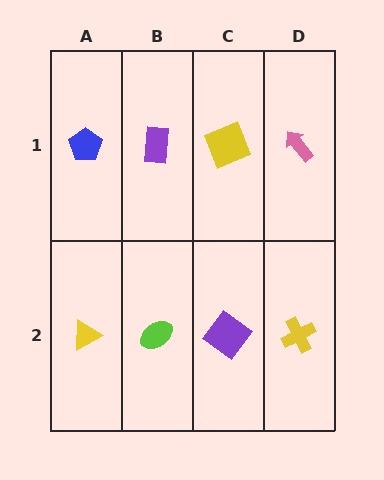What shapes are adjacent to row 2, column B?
A purple rectangle (row 1, column B), a yellow triangle (row 2, column A), a purple diamond (row 2, column C).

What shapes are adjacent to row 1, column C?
A purple diamond (row 2, column C), a purple rectangle (row 1, column B), a pink arrow (row 1, column D).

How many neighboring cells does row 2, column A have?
2.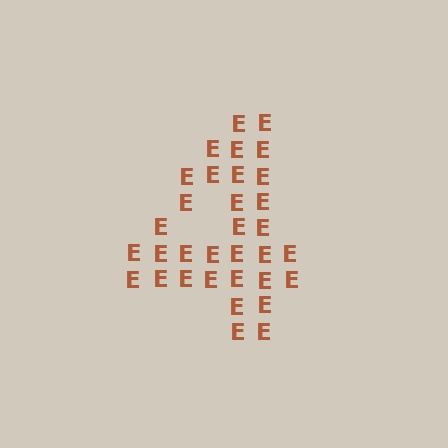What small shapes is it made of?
It is made of small letter E's.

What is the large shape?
The large shape is the digit 4.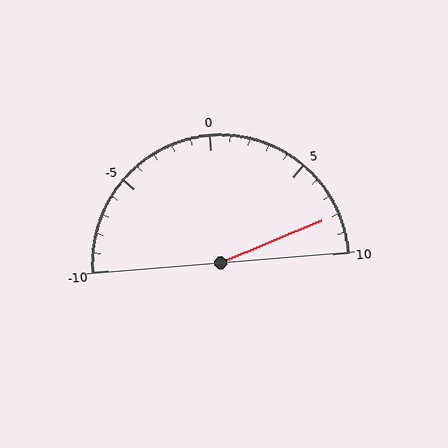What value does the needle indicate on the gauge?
The needle indicates approximately 8.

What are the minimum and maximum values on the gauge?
The gauge ranges from -10 to 10.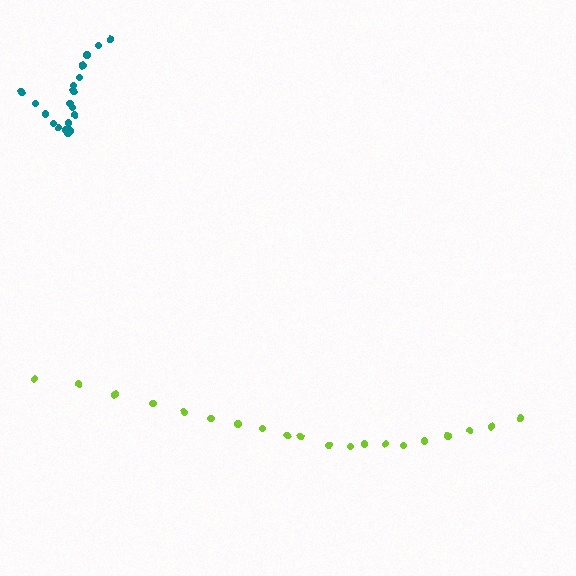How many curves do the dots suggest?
There are 2 distinct paths.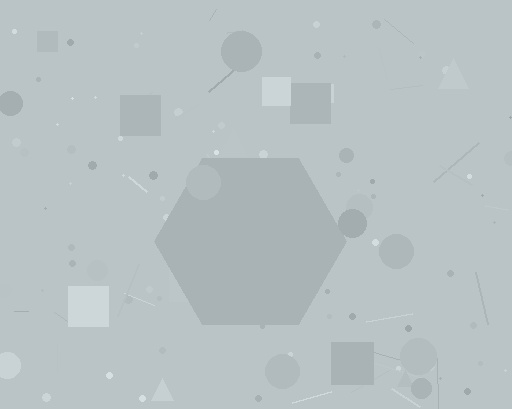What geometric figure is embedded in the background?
A hexagon is embedded in the background.